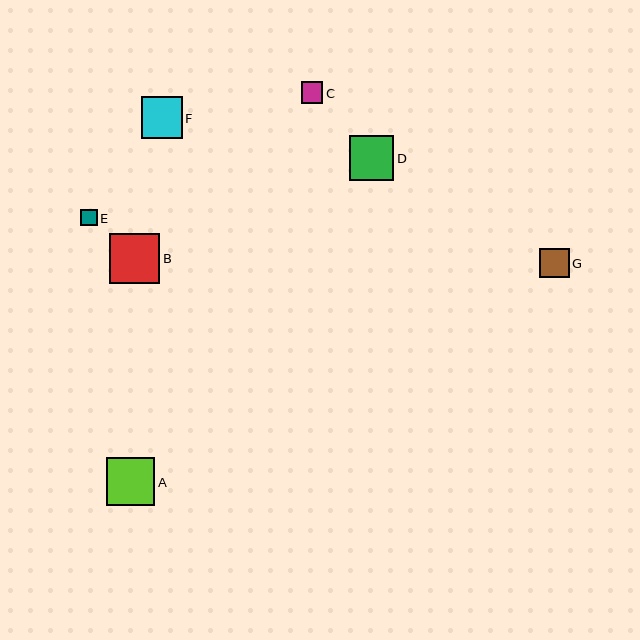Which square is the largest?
Square B is the largest with a size of approximately 50 pixels.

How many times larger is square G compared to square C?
Square G is approximately 1.4 times the size of square C.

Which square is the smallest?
Square E is the smallest with a size of approximately 17 pixels.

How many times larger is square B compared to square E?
Square B is approximately 3.0 times the size of square E.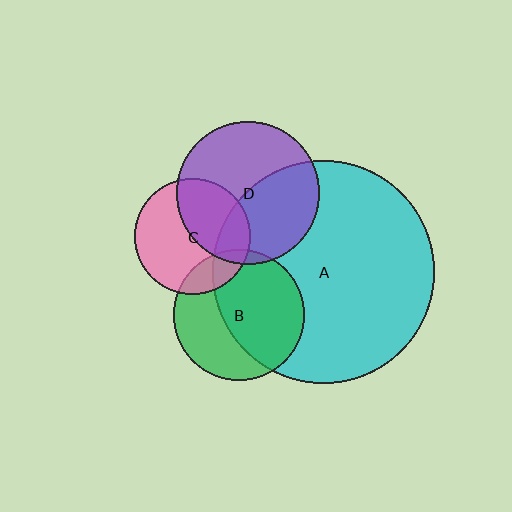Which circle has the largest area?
Circle A (cyan).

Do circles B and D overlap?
Yes.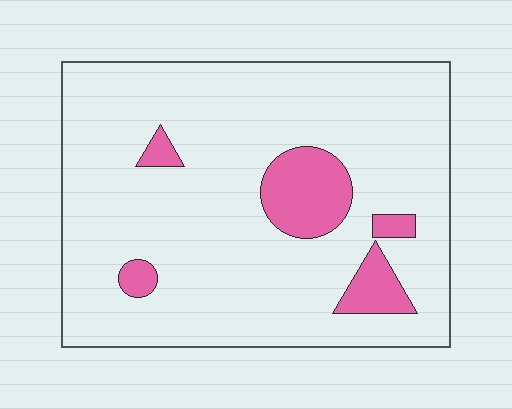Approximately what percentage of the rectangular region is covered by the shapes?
Approximately 10%.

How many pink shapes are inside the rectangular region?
5.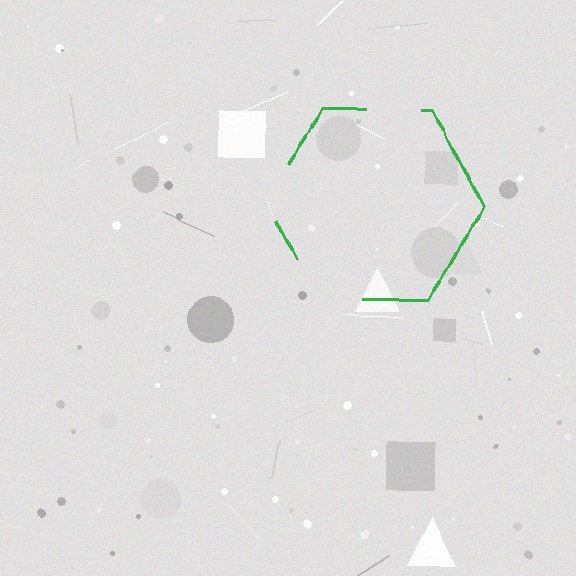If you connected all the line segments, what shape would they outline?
They would outline a hexagon.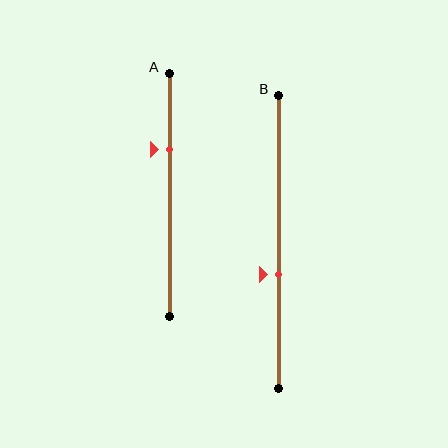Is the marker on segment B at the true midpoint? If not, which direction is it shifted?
No, the marker on segment B is shifted downward by about 11% of the segment length.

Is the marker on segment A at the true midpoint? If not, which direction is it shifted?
No, the marker on segment A is shifted upward by about 19% of the segment length.